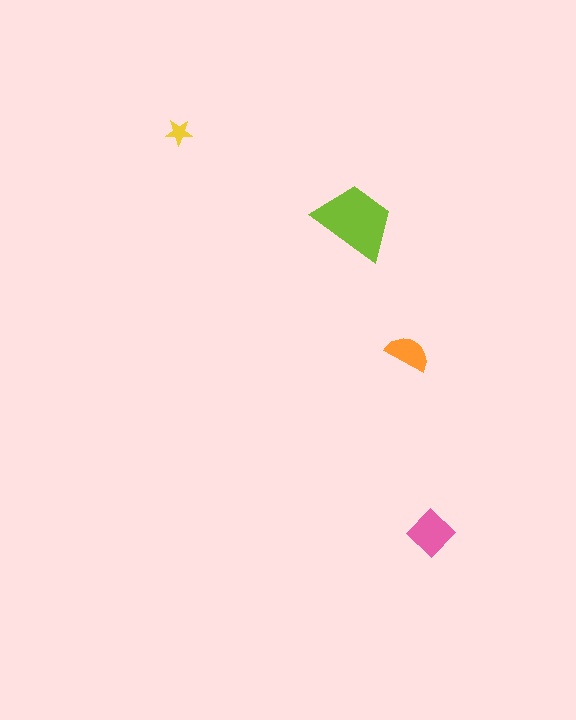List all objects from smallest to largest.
The yellow star, the orange semicircle, the pink diamond, the lime trapezoid.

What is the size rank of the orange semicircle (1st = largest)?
3rd.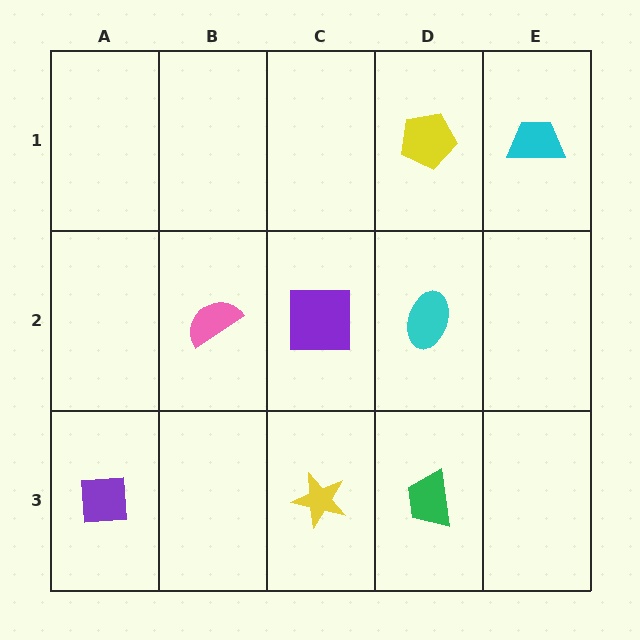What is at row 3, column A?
A purple square.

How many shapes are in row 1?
2 shapes.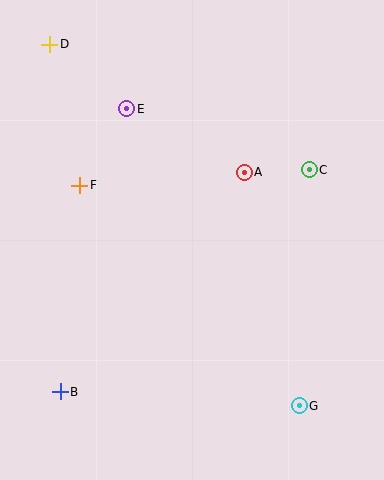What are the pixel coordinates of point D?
Point D is at (50, 44).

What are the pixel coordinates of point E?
Point E is at (127, 109).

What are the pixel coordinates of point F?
Point F is at (80, 185).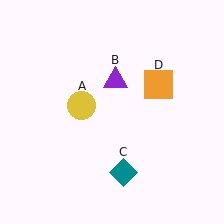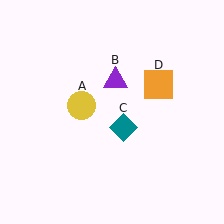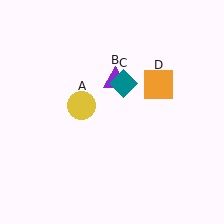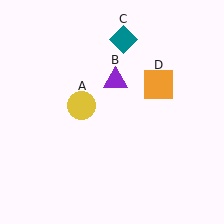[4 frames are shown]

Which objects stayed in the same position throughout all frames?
Yellow circle (object A) and purple triangle (object B) and orange square (object D) remained stationary.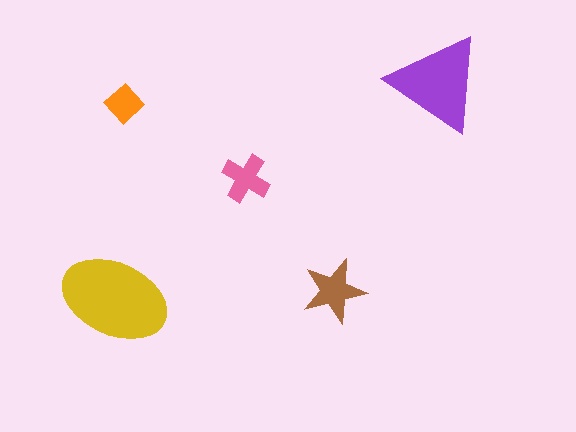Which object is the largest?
The yellow ellipse.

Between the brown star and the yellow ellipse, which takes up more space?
The yellow ellipse.